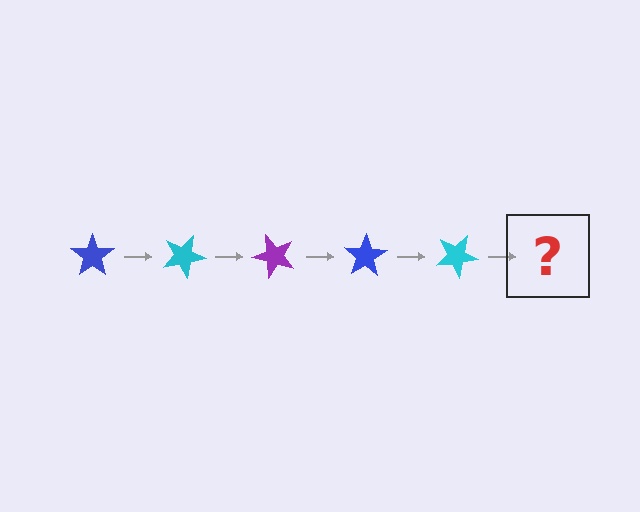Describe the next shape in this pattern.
It should be a purple star, rotated 125 degrees from the start.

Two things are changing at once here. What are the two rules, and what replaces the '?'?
The two rules are that it rotates 25 degrees each step and the color cycles through blue, cyan, and purple. The '?' should be a purple star, rotated 125 degrees from the start.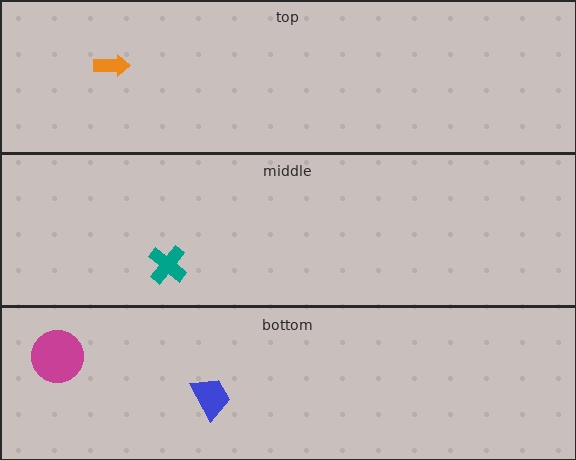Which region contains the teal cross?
The middle region.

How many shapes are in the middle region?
1.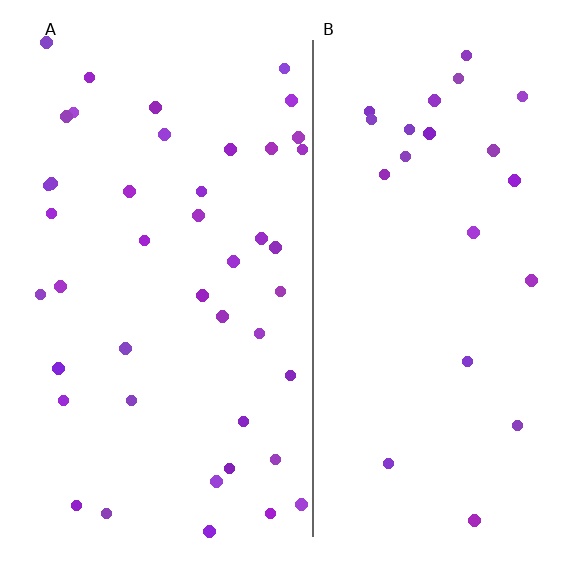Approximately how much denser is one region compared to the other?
Approximately 1.9× — region A over region B.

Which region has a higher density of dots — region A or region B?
A (the left).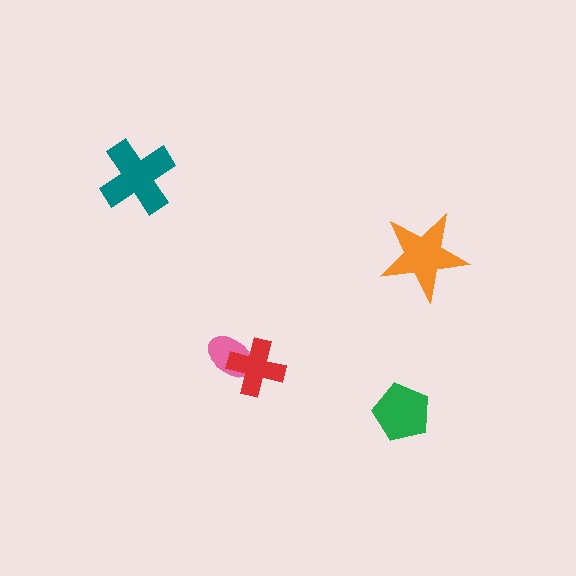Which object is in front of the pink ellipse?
The red cross is in front of the pink ellipse.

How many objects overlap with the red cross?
1 object overlaps with the red cross.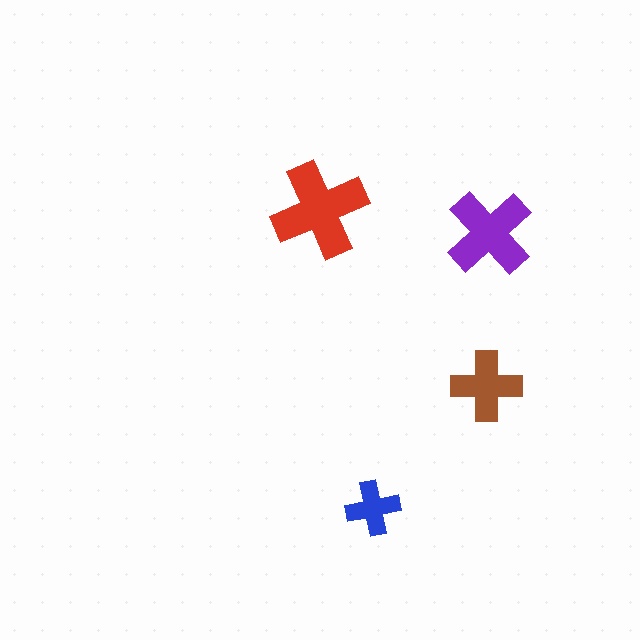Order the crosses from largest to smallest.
the red one, the purple one, the brown one, the blue one.